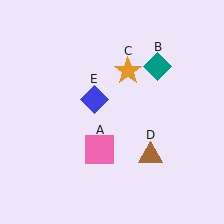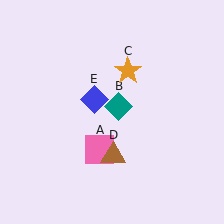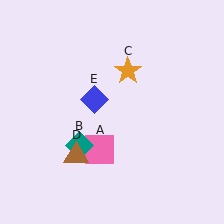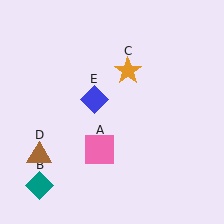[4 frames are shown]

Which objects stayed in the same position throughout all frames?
Pink square (object A) and orange star (object C) and blue diamond (object E) remained stationary.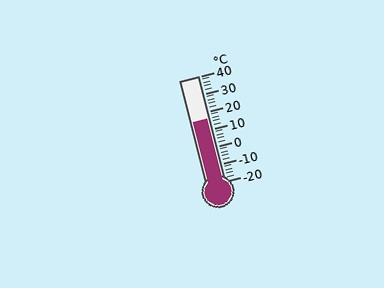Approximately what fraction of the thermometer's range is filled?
The thermometer is filled to approximately 60% of its range.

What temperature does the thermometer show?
The thermometer shows approximately 16°C.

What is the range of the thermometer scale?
The thermometer scale ranges from -20°C to 40°C.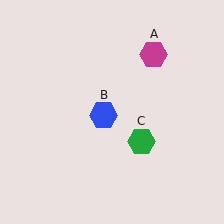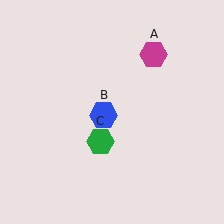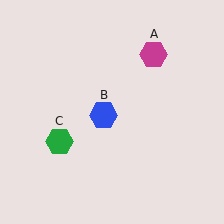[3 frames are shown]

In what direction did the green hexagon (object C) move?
The green hexagon (object C) moved left.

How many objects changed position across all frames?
1 object changed position: green hexagon (object C).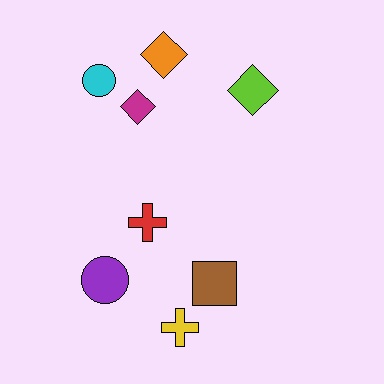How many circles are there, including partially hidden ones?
There are 2 circles.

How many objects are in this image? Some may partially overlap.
There are 8 objects.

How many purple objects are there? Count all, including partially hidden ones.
There is 1 purple object.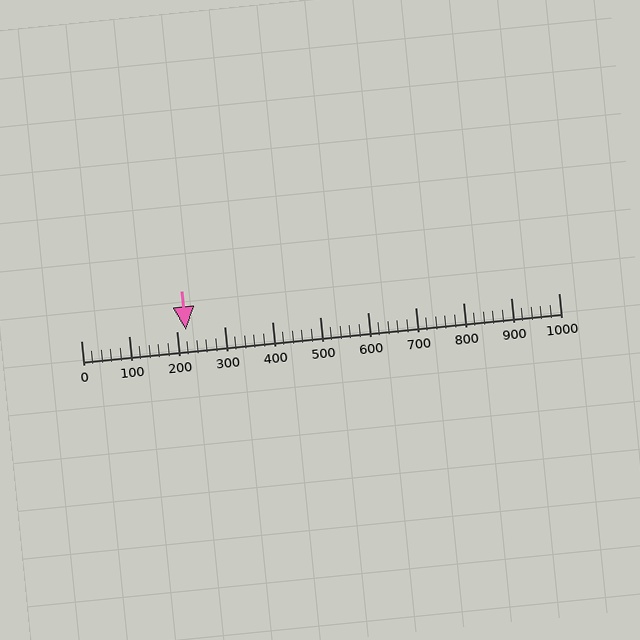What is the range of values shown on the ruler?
The ruler shows values from 0 to 1000.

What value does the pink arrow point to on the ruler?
The pink arrow points to approximately 220.